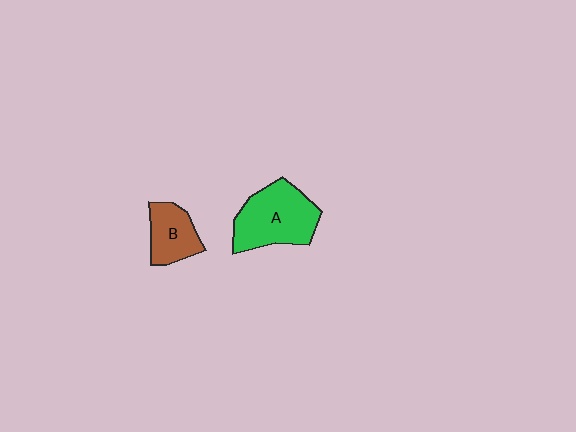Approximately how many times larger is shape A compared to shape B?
Approximately 1.7 times.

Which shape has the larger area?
Shape A (green).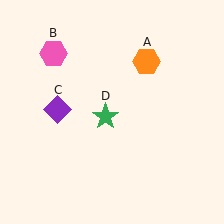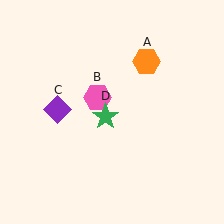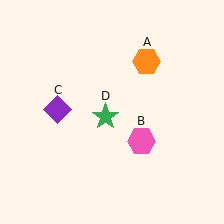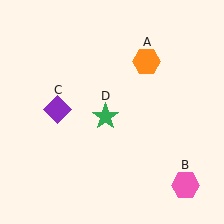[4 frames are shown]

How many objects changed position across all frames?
1 object changed position: pink hexagon (object B).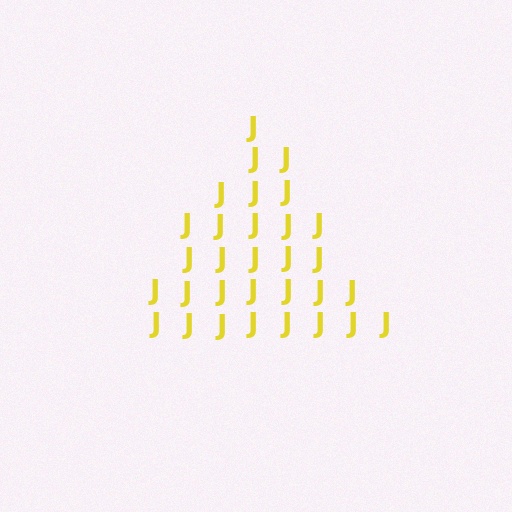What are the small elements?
The small elements are letter J's.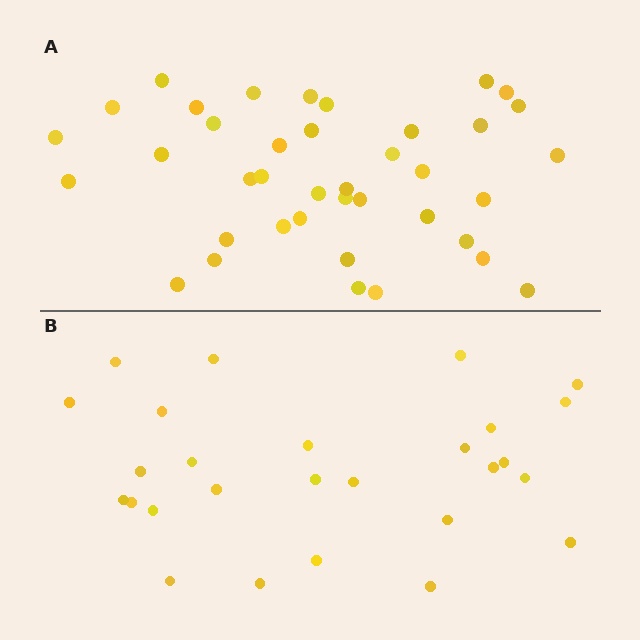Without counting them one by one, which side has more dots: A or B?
Region A (the top region) has more dots.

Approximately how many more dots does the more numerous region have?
Region A has roughly 12 or so more dots than region B.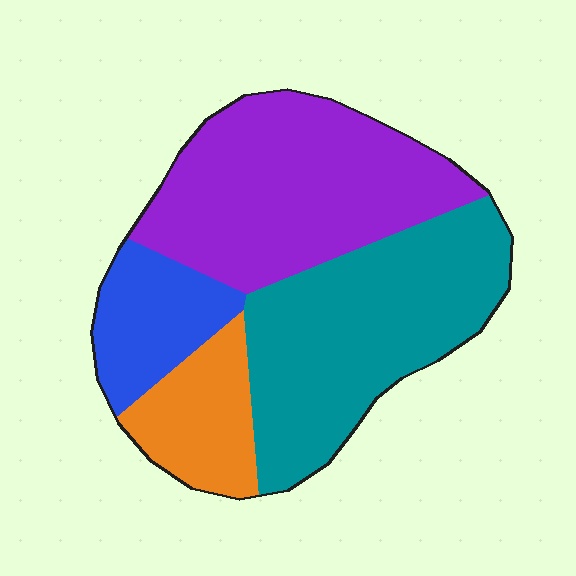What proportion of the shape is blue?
Blue covers around 15% of the shape.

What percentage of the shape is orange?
Orange takes up about one eighth (1/8) of the shape.